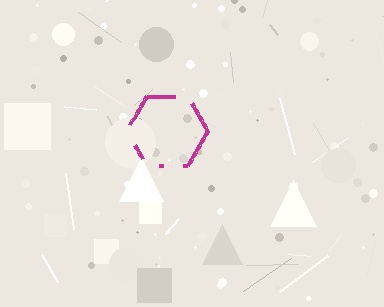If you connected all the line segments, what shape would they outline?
They would outline a hexagon.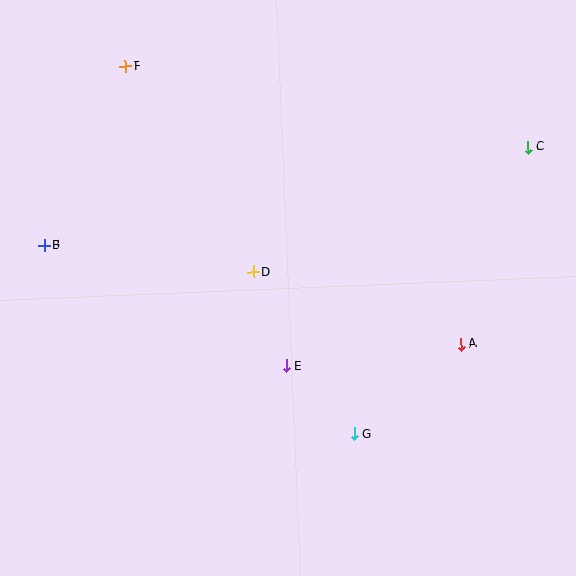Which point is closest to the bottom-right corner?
Point A is closest to the bottom-right corner.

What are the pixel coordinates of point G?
Point G is at (354, 434).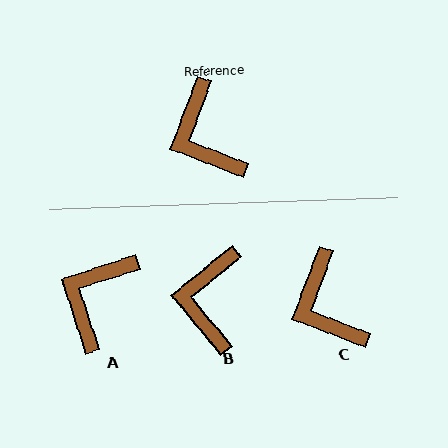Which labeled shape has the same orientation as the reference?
C.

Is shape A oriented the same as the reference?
No, it is off by about 51 degrees.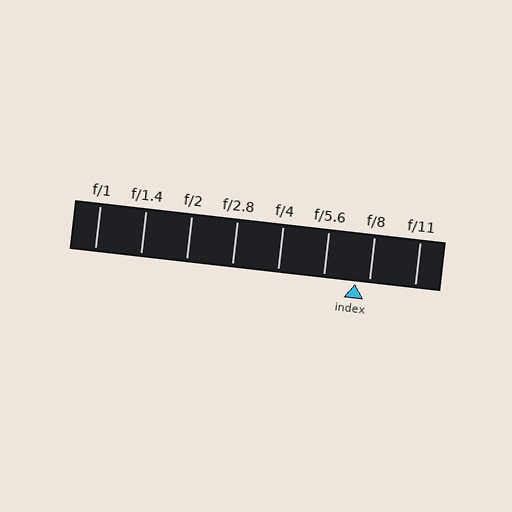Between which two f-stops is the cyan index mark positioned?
The index mark is between f/5.6 and f/8.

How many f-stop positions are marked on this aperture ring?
There are 8 f-stop positions marked.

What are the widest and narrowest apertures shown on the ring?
The widest aperture shown is f/1 and the narrowest is f/11.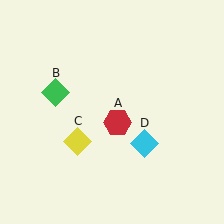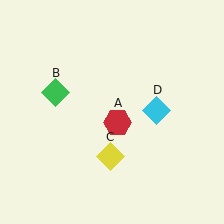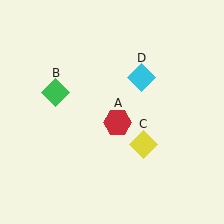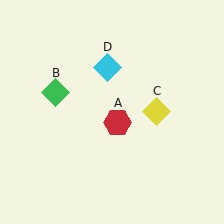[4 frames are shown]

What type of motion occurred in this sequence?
The yellow diamond (object C), cyan diamond (object D) rotated counterclockwise around the center of the scene.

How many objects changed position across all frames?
2 objects changed position: yellow diamond (object C), cyan diamond (object D).